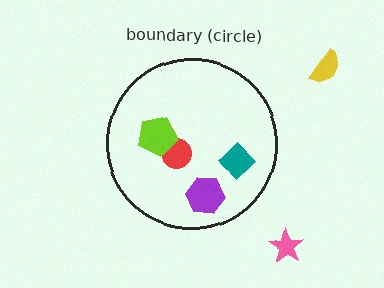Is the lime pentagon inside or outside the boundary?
Inside.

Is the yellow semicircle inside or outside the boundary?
Outside.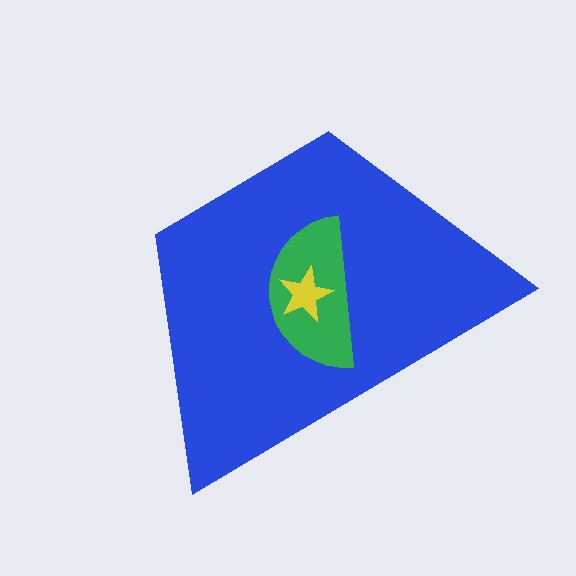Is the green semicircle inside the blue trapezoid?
Yes.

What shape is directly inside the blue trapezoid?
The green semicircle.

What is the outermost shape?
The blue trapezoid.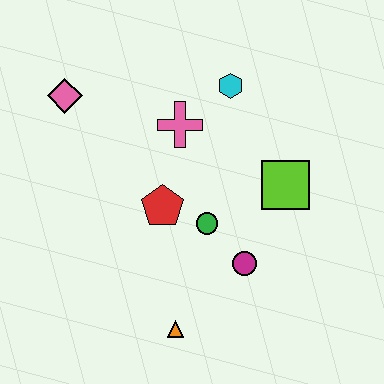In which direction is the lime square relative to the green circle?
The lime square is to the right of the green circle.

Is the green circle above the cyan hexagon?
No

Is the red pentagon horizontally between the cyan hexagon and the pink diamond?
Yes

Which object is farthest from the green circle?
The pink diamond is farthest from the green circle.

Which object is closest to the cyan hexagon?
The pink cross is closest to the cyan hexagon.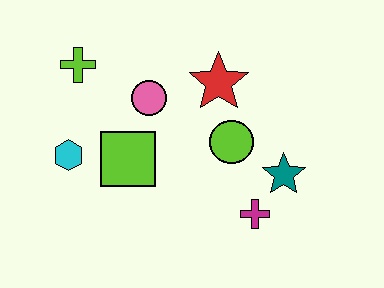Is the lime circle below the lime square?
No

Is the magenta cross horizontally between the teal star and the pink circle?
Yes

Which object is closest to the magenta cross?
The teal star is closest to the magenta cross.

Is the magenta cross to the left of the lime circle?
No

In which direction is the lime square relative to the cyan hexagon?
The lime square is to the right of the cyan hexagon.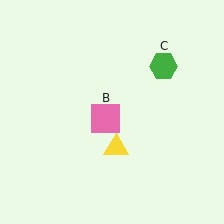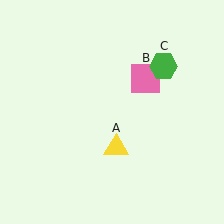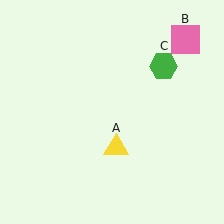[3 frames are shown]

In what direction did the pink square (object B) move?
The pink square (object B) moved up and to the right.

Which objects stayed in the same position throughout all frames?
Yellow triangle (object A) and green hexagon (object C) remained stationary.